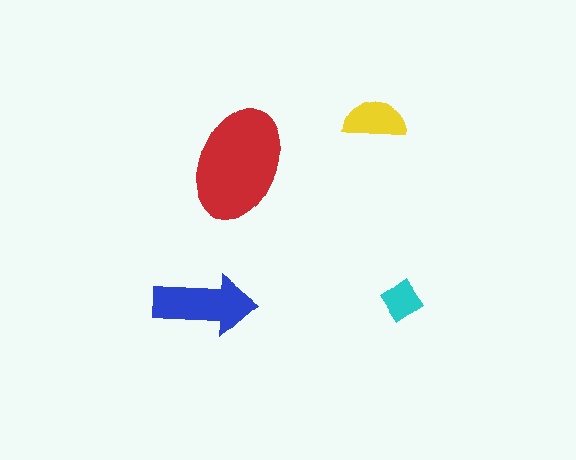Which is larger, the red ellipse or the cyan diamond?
The red ellipse.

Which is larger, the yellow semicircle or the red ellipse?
The red ellipse.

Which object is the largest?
The red ellipse.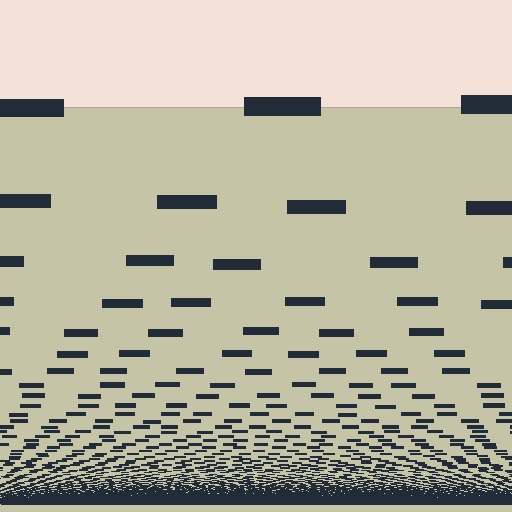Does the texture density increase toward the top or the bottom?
Density increases toward the bottom.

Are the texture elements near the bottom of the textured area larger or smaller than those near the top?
Smaller. The gradient is inverted — elements near the bottom are smaller and denser.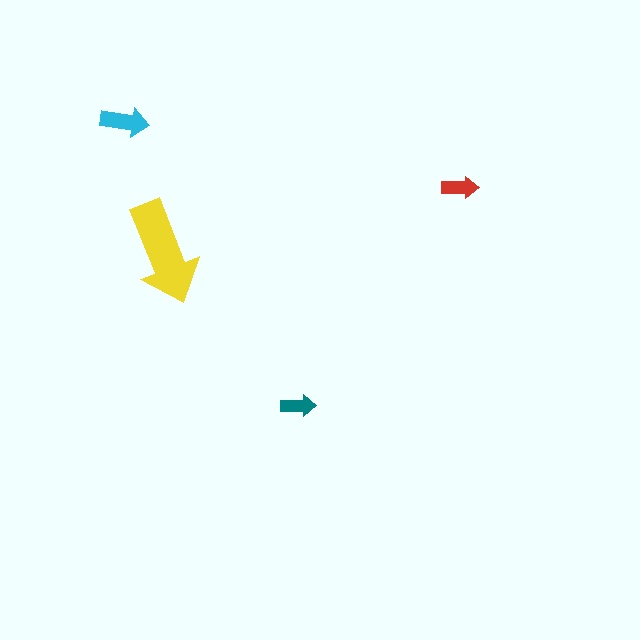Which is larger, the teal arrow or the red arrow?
The red one.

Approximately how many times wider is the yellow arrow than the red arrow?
About 3 times wider.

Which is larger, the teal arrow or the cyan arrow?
The cyan one.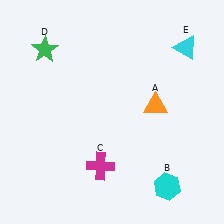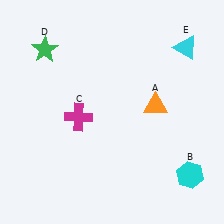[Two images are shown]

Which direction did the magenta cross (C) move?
The magenta cross (C) moved up.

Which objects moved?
The objects that moved are: the cyan hexagon (B), the magenta cross (C).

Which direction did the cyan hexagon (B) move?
The cyan hexagon (B) moved right.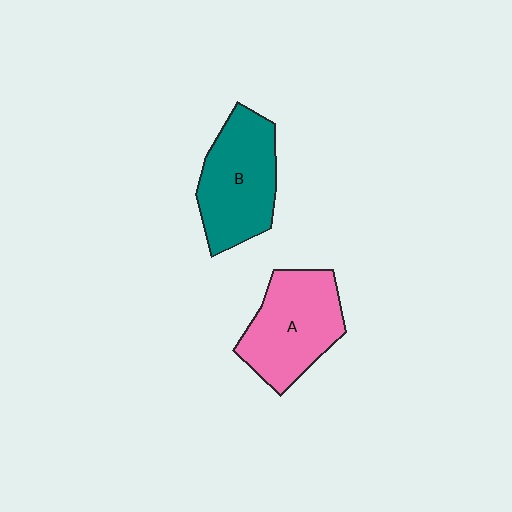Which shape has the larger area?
Shape B (teal).